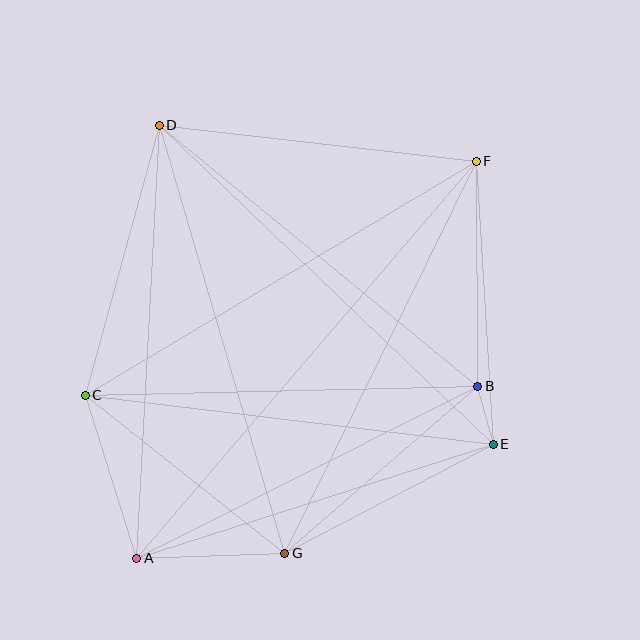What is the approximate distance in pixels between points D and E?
The distance between D and E is approximately 462 pixels.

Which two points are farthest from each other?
Points A and F are farthest from each other.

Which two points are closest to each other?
Points B and E are closest to each other.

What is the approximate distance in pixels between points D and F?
The distance between D and F is approximately 319 pixels.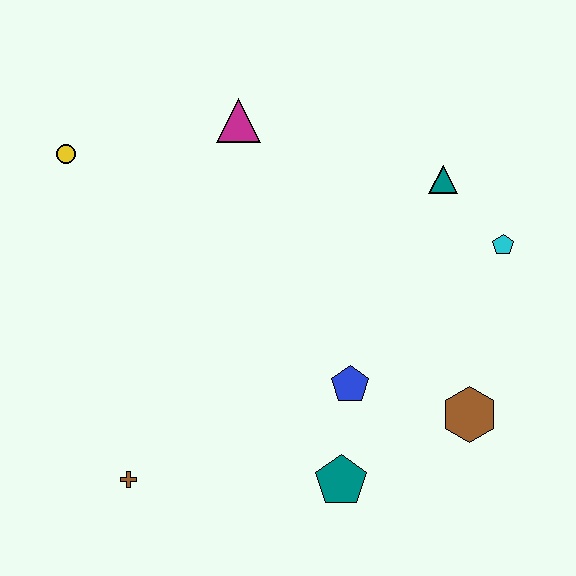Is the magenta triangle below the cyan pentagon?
No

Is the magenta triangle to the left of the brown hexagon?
Yes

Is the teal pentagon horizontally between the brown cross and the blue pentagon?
Yes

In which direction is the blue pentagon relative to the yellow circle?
The blue pentagon is to the right of the yellow circle.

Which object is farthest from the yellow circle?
The brown hexagon is farthest from the yellow circle.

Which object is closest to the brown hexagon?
The blue pentagon is closest to the brown hexagon.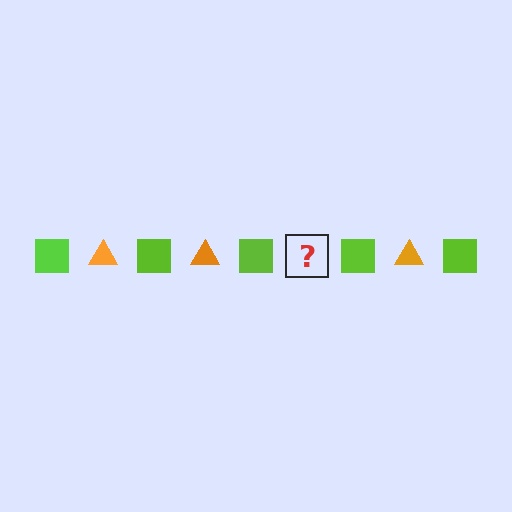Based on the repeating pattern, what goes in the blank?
The blank should be an orange triangle.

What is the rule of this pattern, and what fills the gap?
The rule is that the pattern alternates between lime square and orange triangle. The gap should be filled with an orange triangle.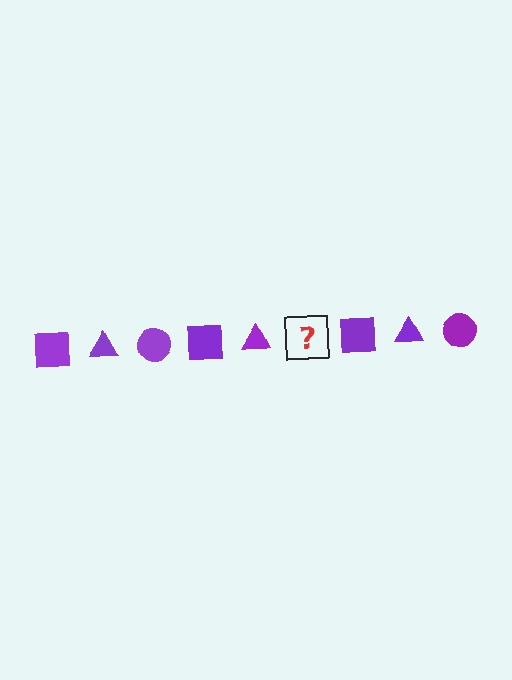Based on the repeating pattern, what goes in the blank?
The blank should be a purple circle.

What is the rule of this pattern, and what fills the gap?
The rule is that the pattern cycles through square, triangle, circle shapes in purple. The gap should be filled with a purple circle.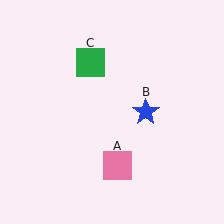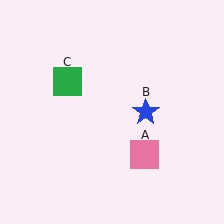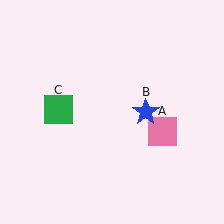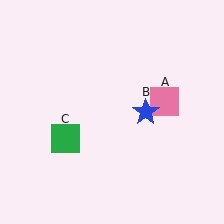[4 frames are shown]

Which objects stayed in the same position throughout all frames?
Blue star (object B) remained stationary.